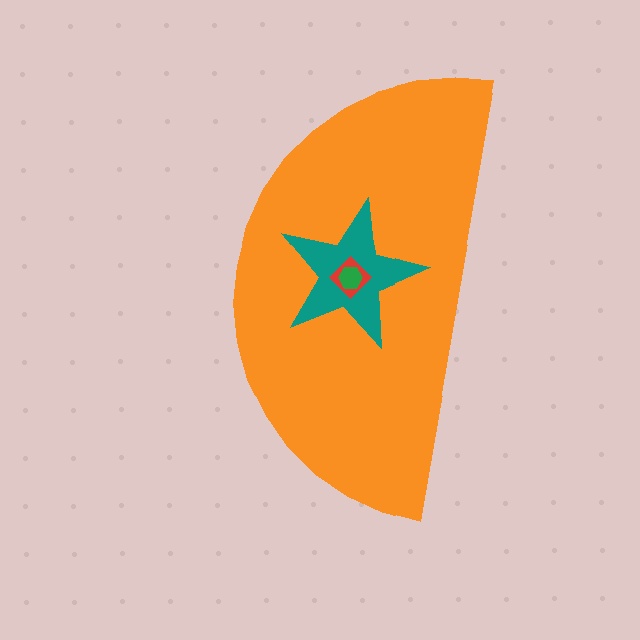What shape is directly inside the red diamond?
The green hexagon.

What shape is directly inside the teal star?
The red diamond.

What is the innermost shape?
The green hexagon.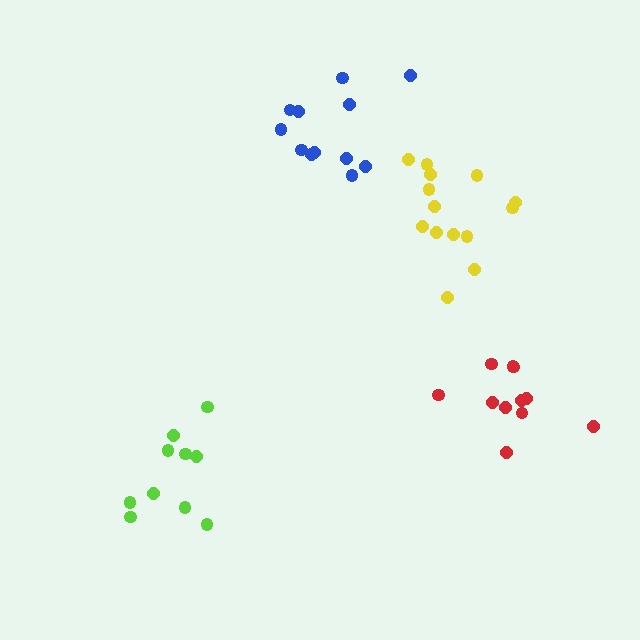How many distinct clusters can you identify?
There are 4 distinct clusters.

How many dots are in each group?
Group 1: 11 dots, Group 2: 14 dots, Group 3: 12 dots, Group 4: 10 dots (47 total).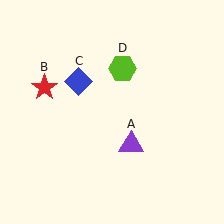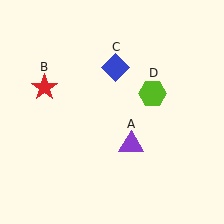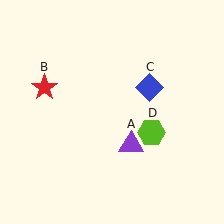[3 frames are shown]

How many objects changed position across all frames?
2 objects changed position: blue diamond (object C), lime hexagon (object D).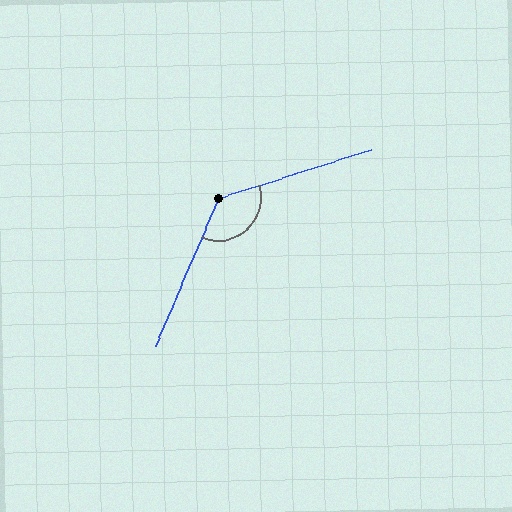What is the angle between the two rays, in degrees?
Approximately 131 degrees.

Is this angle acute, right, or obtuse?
It is obtuse.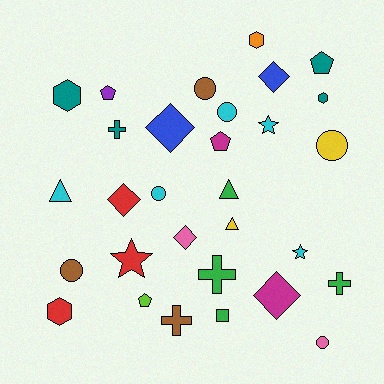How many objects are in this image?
There are 30 objects.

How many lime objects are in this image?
There is 1 lime object.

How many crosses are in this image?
There are 4 crosses.